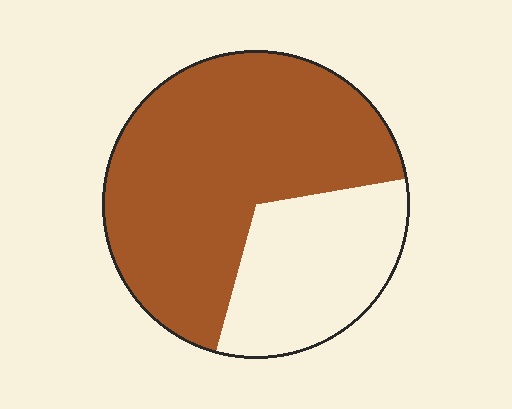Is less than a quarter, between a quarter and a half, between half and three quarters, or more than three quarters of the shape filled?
Between half and three quarters.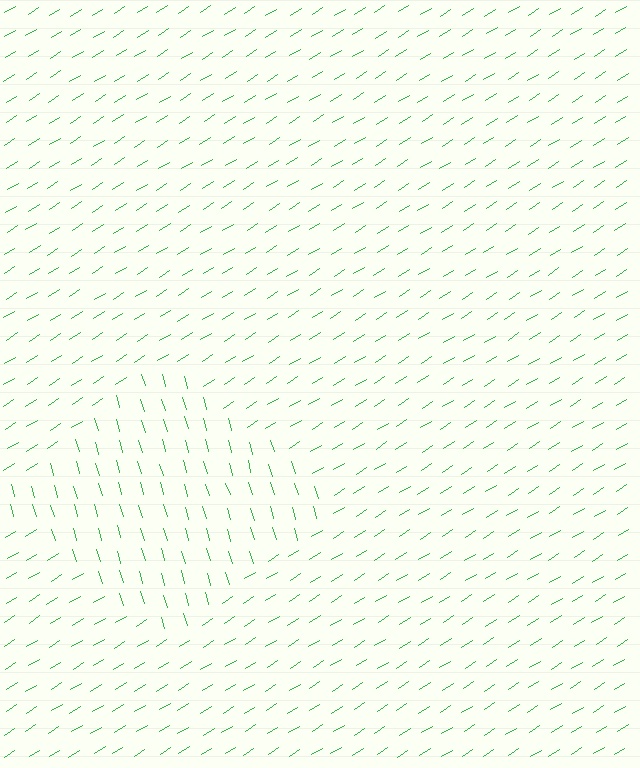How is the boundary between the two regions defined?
The boundary is defined purely by a change in line orientation (approximately 75 degrees difference). All lines are the same color and thickness.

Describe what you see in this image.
The image is filled with small green line segments. A diamond region in the image has lines oriented differently from the surrounding lines, creating a visible texture boundary.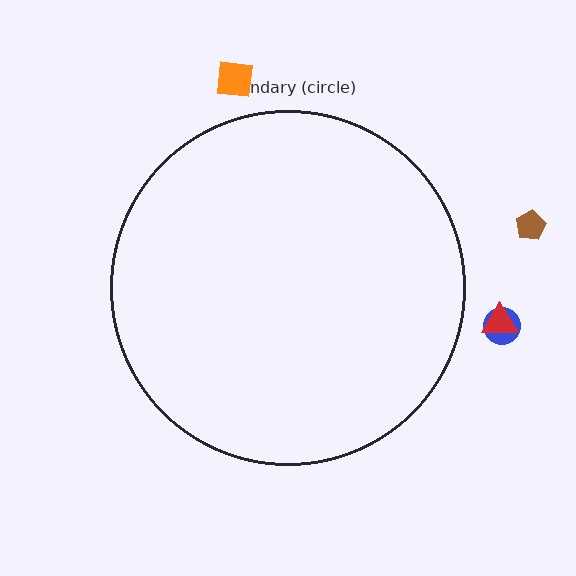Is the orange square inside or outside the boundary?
Outside.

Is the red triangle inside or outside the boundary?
Outside.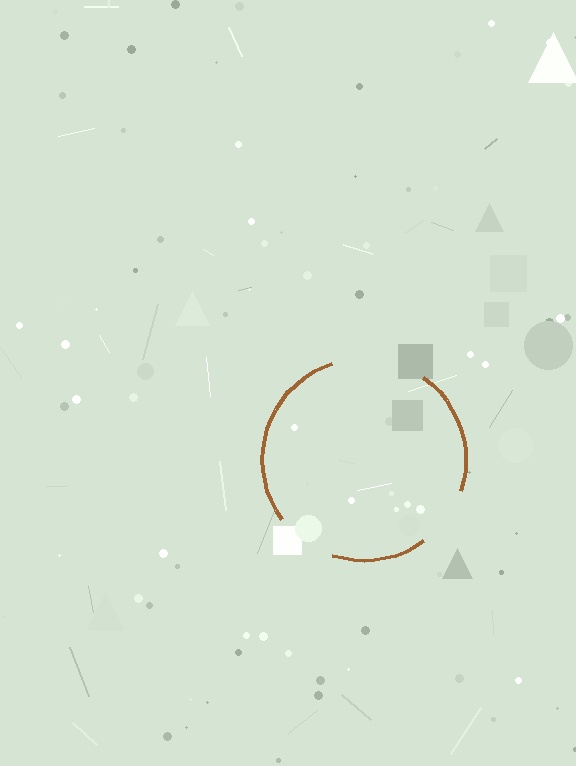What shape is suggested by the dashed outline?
The dashed outline suggests a circle.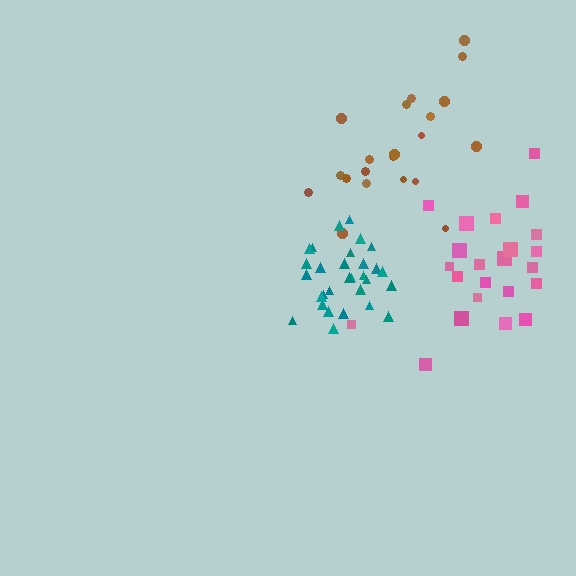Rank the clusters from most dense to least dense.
teal, pink, brown.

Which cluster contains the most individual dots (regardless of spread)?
Teal (30).